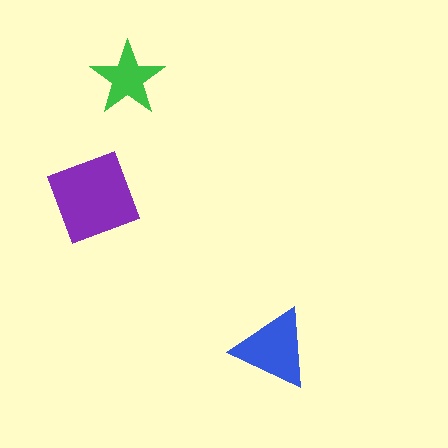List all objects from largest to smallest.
The purple square, the blue triangle, the green star.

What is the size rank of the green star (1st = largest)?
3rd.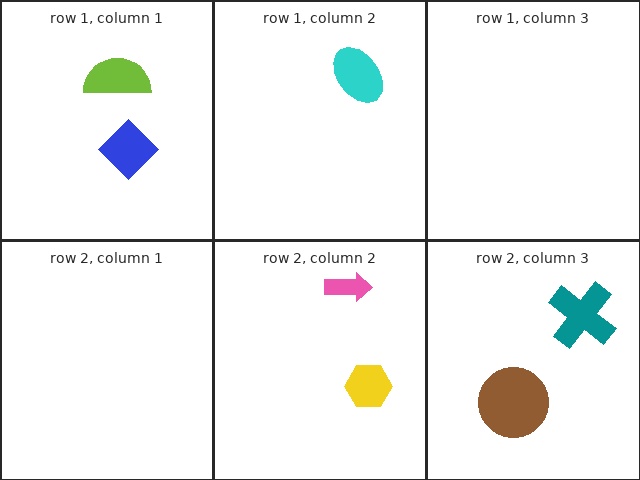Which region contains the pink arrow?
The row 2, column 2 region.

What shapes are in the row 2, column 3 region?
The brown circle, the teal cross.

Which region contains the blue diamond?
The row 1, column 1 region.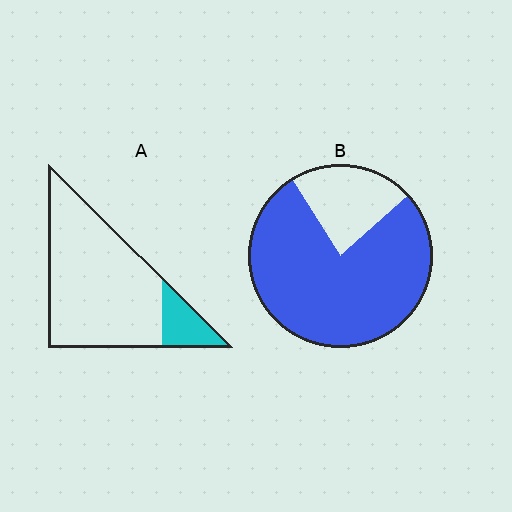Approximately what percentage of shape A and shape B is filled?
A is approximately 15% and B is approximately 80%.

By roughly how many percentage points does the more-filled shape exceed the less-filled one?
By roughly 65 percentage points (B over A).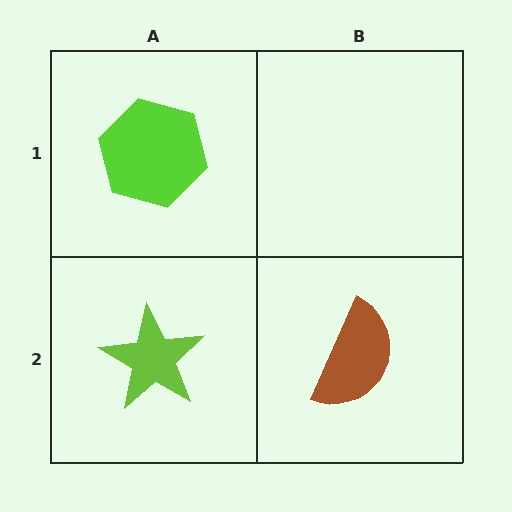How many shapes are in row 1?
1 shape.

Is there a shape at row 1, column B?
No, that cell is empty.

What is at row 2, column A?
A lime star.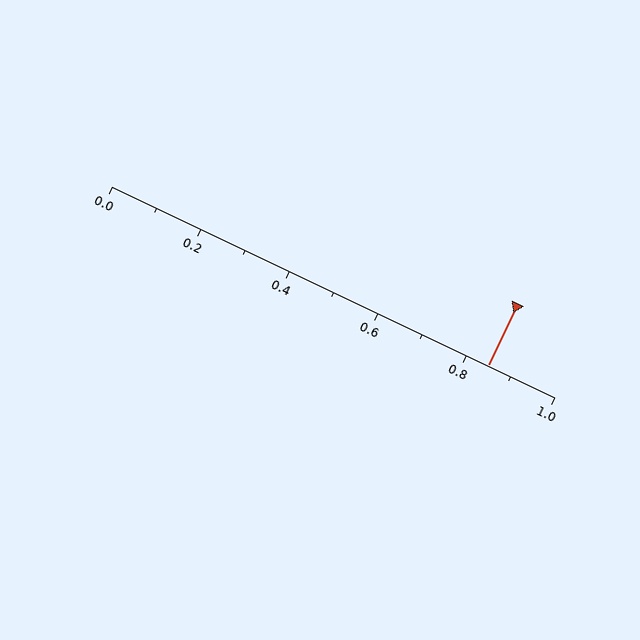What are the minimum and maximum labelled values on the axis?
The axis runs from 0.0 to 1.0.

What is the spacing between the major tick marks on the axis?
The major ticks are spaced 0.2 apart.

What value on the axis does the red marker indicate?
The marker indicates approximately 0.85.